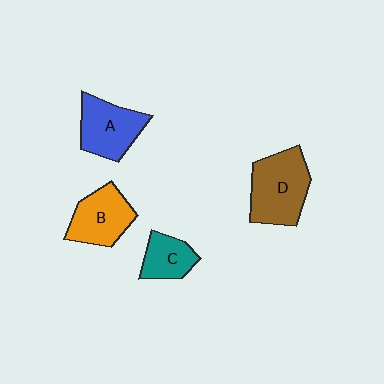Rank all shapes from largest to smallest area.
From largest to smallest: D (brown), A (blue), B (orange), C (teal).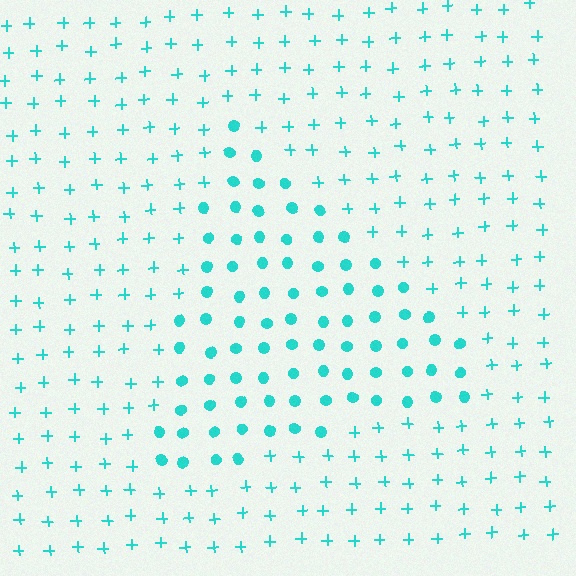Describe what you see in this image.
The image is filled with small cyan elements arranged in a uniform grid. A triangle-shaped region contains circles, while the surrounding area contains plus signs. The boundary is defined purely by the change in element shape.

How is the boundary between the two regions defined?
The boundary is defined by a change in element shape: circles inside vs. plus signs outside. All elements share the same color and spacing.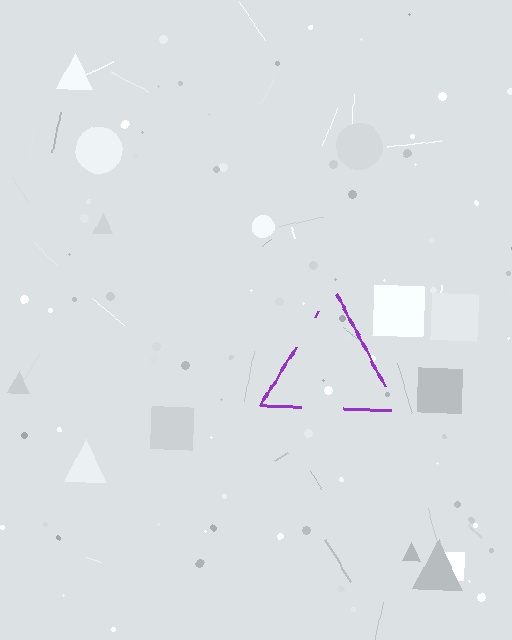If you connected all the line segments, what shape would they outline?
They would outline a triangle.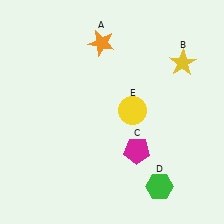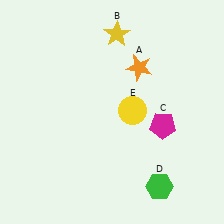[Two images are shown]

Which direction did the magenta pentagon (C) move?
The magenta pentagon (C) moved right.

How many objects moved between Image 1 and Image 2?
3 objects moved between the two images.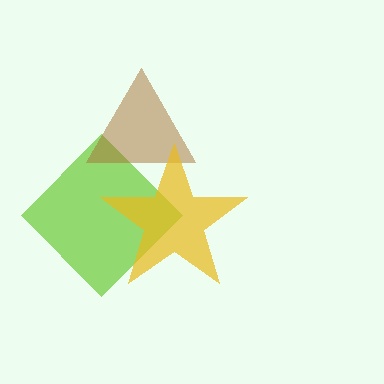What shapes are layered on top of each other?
The layered shapes are: a lime diamond, a brown triangle, a yellow star.